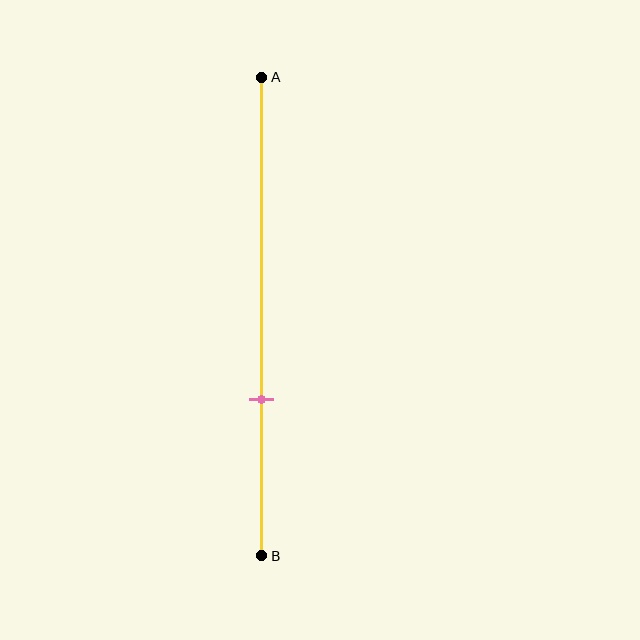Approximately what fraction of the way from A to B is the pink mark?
The pink mark is approximately 65% of the way from A to B.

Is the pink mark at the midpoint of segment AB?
No, the mark is at about 65% from A, not at the 50% midpoint.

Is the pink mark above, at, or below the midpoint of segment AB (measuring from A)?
The pink mark is below the midpoint of segment AB.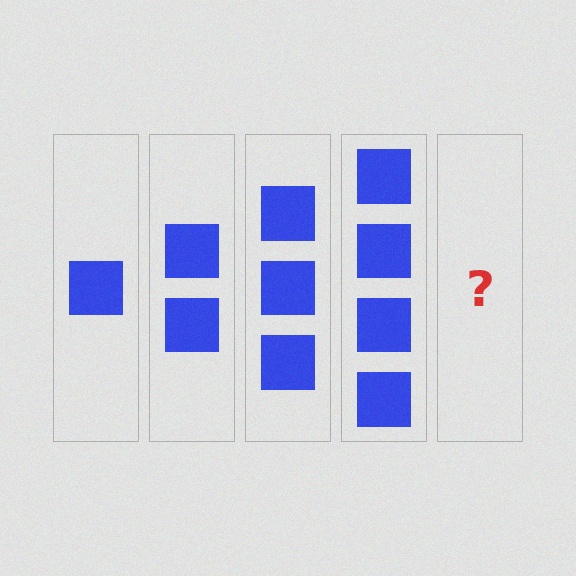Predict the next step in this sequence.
The next step is 5 squares.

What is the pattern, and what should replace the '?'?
The pattern is that each step adds one more square. The '?' should be 5 squares.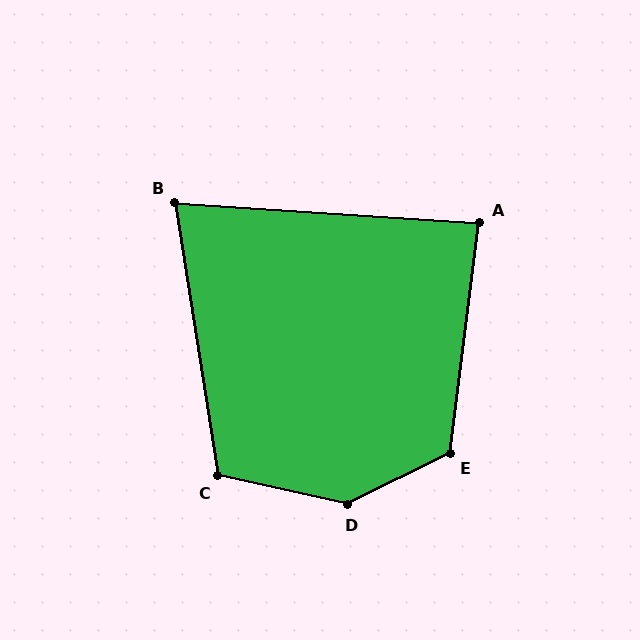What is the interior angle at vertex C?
Approximately 111 degrees (obtuse).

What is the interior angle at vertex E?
Approximately 124 degrees (obtuse).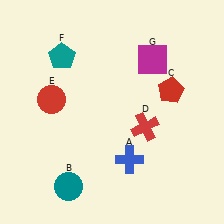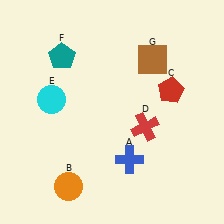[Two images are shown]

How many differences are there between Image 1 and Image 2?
There are 3 differences between the two images.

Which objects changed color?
B changed from teal to orange. E changed from red to cyan. G changed from magenta to brown.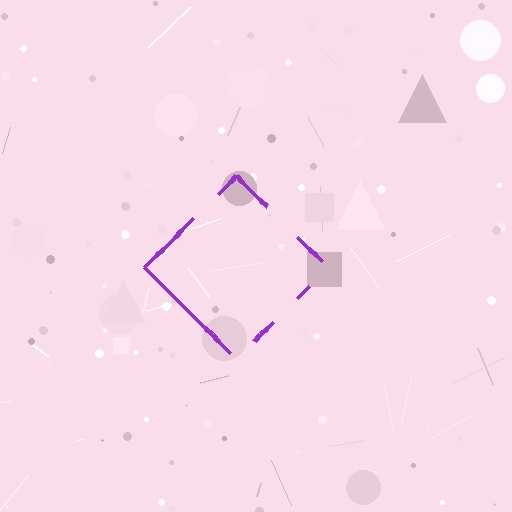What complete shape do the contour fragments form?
The contour fragments form a diamond.